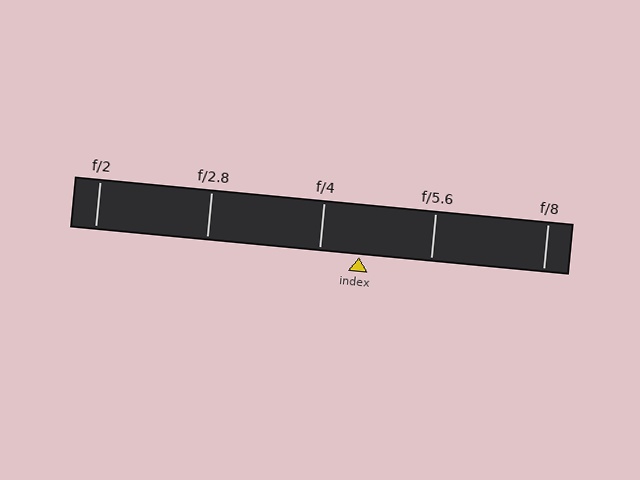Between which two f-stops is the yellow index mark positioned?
The index mark is between f/4 and f/5.6.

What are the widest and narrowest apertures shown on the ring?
The widest aperture shown is f/2 and the narrowest is f/8.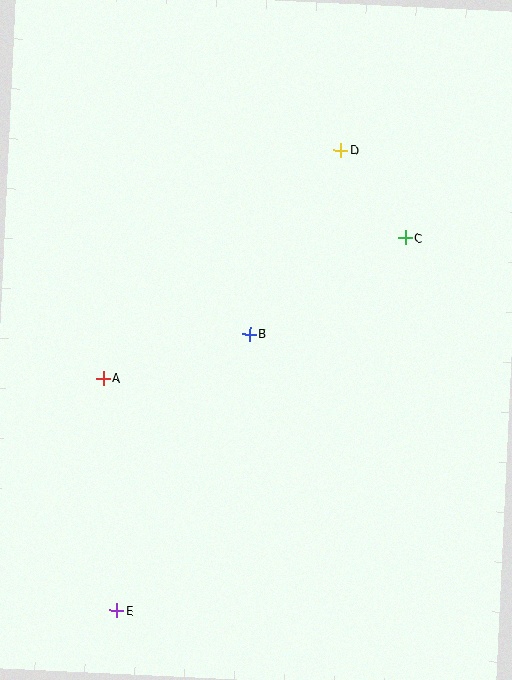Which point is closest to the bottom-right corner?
Point E is closest to the bottom-right corner.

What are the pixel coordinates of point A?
Point A is at (103, 378).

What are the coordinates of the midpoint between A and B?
The midpoint between A and B is at (176, 356).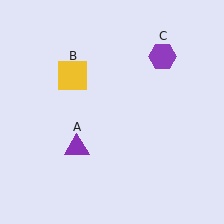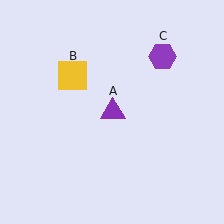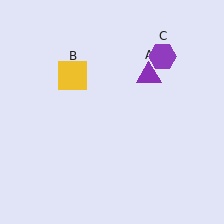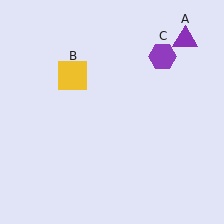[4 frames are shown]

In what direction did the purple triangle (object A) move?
The purple triangle (object A) moved up and to the right.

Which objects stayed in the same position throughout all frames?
Yellow square (object B) and purple hexagon (object C) remained stationary.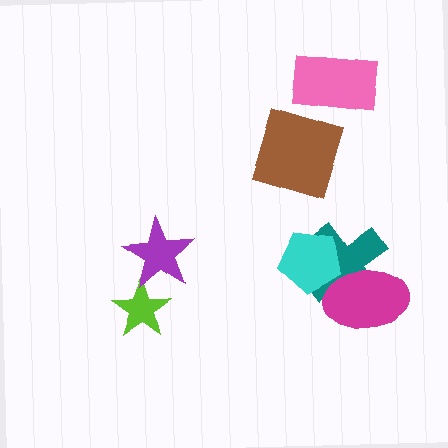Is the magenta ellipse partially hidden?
No, no other shape covers it.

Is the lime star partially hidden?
Yes, it is partially covered by another shape.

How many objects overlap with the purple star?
1 object overlaps with the purple star.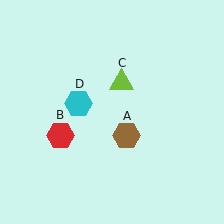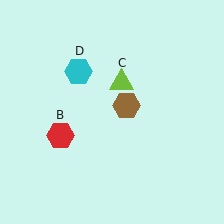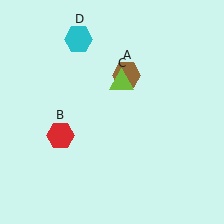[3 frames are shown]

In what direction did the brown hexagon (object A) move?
The brown hexagon (object A) moved up.